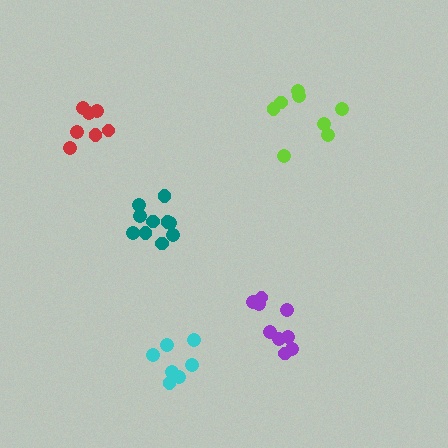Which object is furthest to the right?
The lime cluster is rightmost.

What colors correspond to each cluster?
The clusters are colored: teal, purple, lime, red, cyan.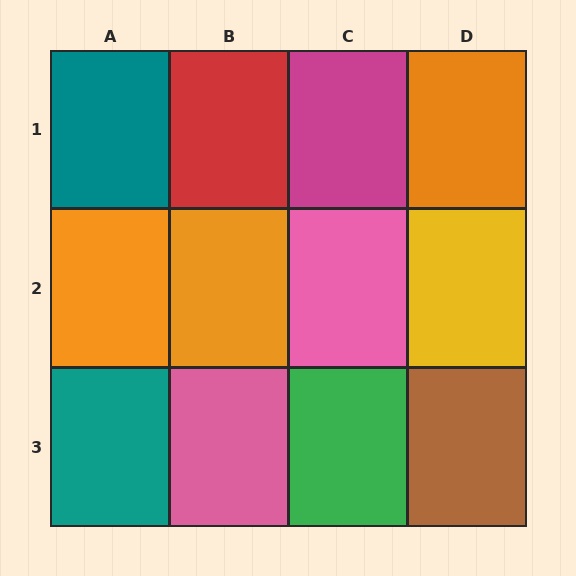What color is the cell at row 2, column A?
Orange.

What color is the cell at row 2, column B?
Orange.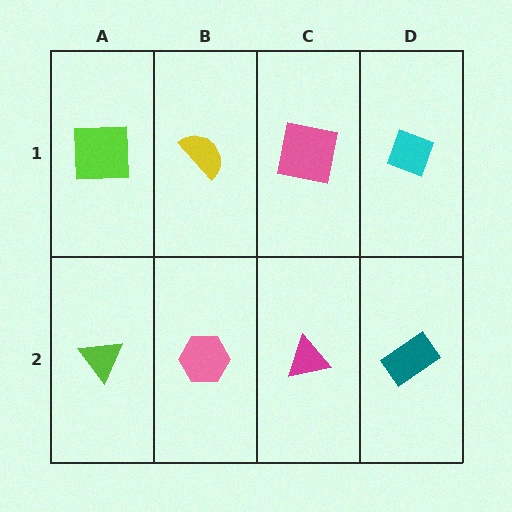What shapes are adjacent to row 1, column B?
A pink hexagon (row 2, column B), a lime square (row 1, column A), a pink square (row 1, column C).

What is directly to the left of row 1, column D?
A pink square.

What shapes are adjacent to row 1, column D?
A teal rectangle (row 2, column D), a pink square (row 1, column C).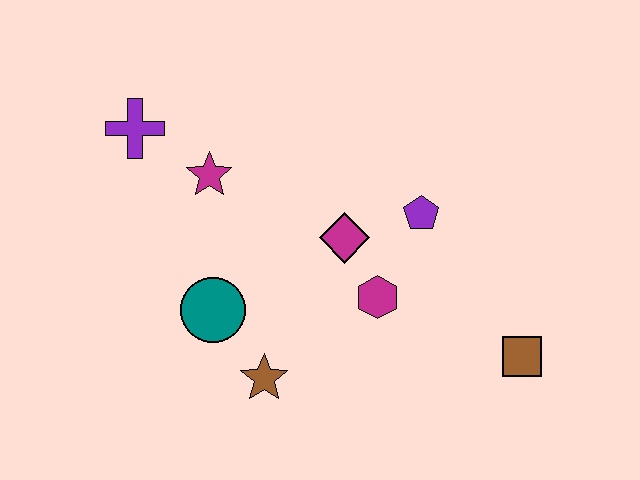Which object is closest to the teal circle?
The brown star is closest to the teal circle.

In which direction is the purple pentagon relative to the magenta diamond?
The purple pentagon is to the right of the magenta diamond.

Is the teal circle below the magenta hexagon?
Yes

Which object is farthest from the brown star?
The purple cross is farthest from the brown star.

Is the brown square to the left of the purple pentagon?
No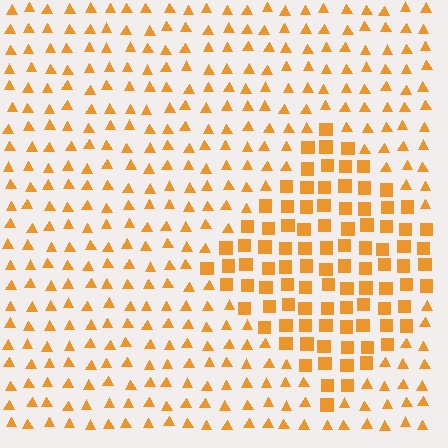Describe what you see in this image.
The image is filled with small orange elements arranged in a uniform grid. A diamond-shaped region contains squares, while the surrounding area contains triangles. The boundary is defined purely by the change in element shape.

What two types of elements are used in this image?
The image uses squares inside the diamond region and triangles outside it.